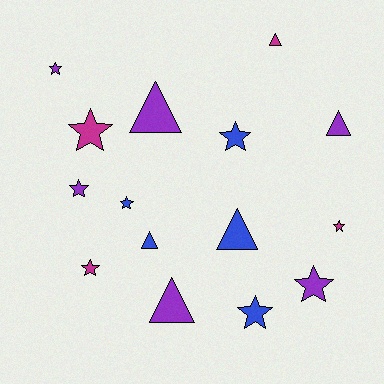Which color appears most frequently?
Purple, with 6 objects.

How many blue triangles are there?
There are 2 blue triangles.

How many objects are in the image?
There are 15 objects.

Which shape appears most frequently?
Star, with 9 objects.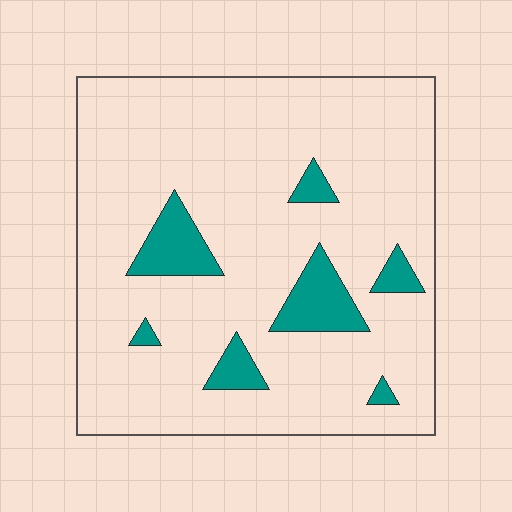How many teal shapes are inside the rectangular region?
7.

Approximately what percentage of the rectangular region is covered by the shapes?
Approximately 10%.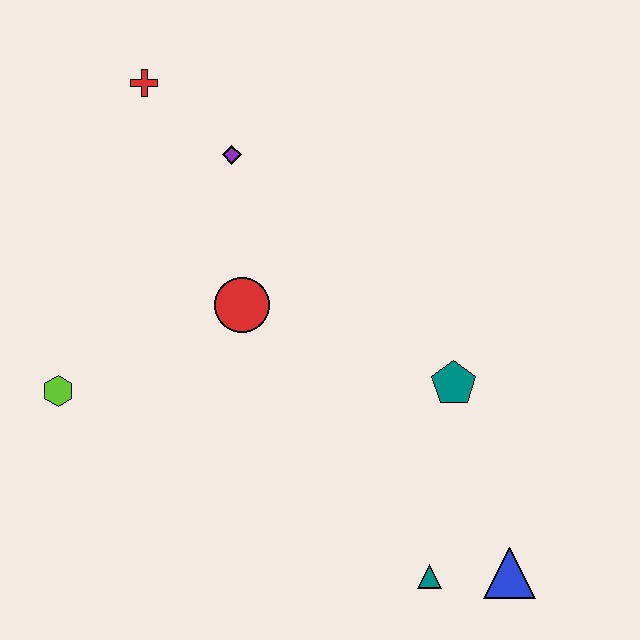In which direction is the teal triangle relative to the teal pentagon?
The teal triangle is below the teal pentagon.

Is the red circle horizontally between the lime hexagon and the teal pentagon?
Yes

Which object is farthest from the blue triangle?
The red cross is farthest from the blue triangle.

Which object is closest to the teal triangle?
The blue triangle is closest to the teal triangle.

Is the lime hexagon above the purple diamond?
No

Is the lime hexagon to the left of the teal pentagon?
Yes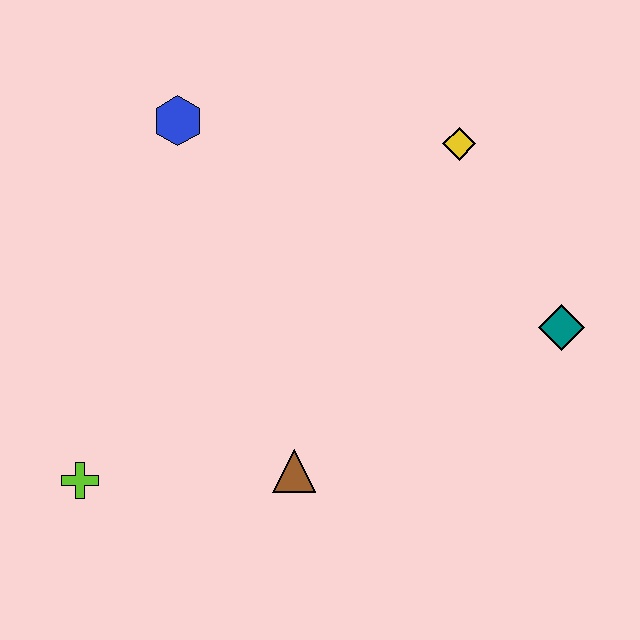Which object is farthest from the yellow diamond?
The lime cross is farthest from the yellow diamond.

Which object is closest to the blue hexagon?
The yellow diamond is closest to the blue hexagon.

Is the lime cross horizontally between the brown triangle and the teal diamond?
No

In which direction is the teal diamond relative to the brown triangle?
The teal diamond is to the right of the brown triangle.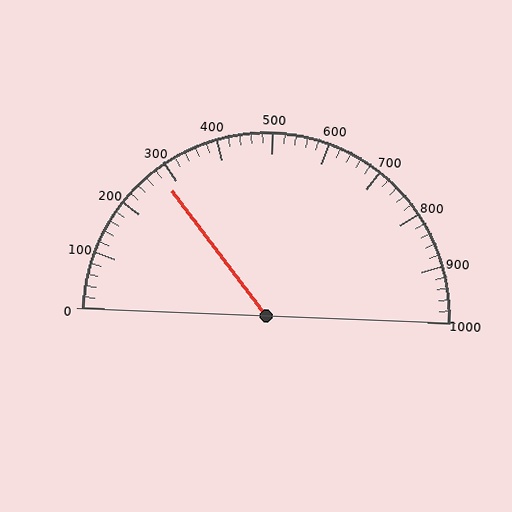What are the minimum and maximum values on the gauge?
The gauge ranges from 0 to 1000.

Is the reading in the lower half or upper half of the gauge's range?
The reading is in the lower half of the range (0 to 1000).